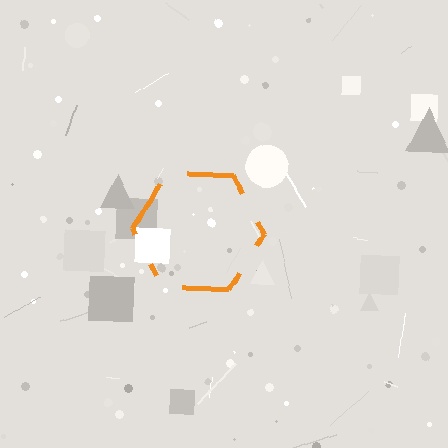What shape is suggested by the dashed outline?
The dashed outline suggests a hexagon.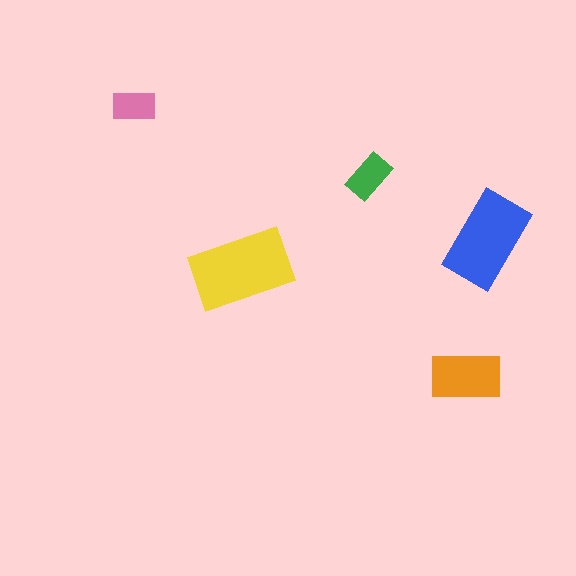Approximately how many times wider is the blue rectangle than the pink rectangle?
About 2 times wider.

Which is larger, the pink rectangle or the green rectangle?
The green one.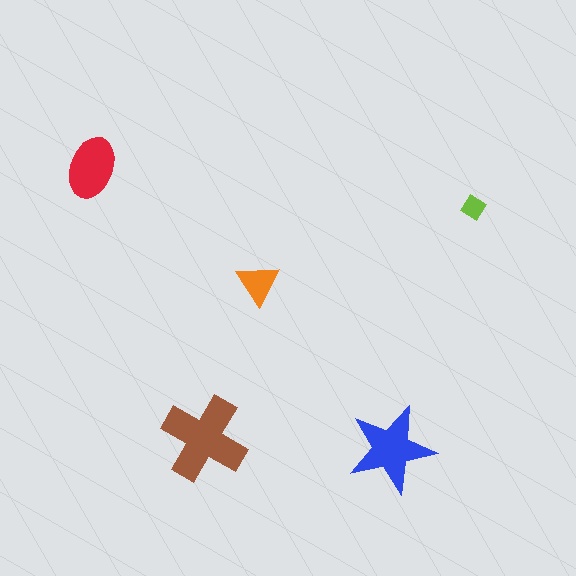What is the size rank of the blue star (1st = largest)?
2nd.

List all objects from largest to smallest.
The brown cross, the blue star, the red ellipse, the orange triangle, the lime diamond.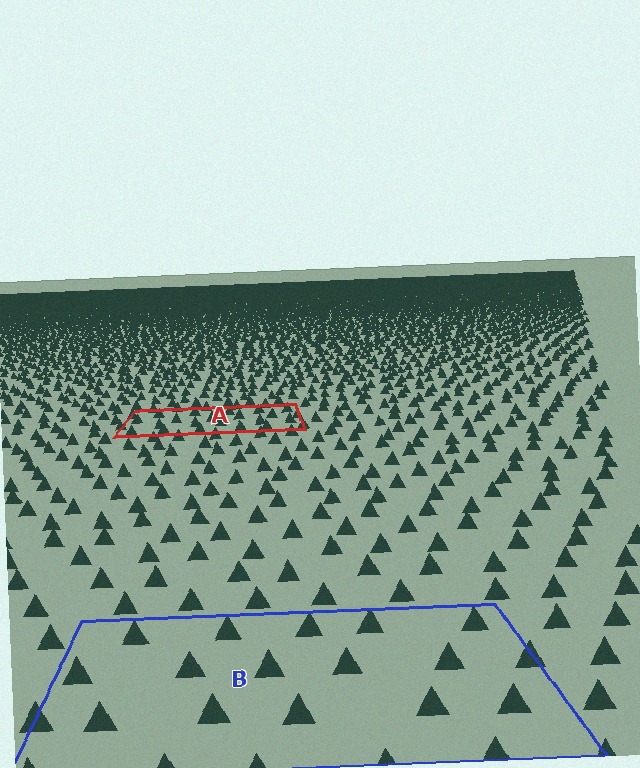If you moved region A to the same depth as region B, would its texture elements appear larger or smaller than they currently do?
They would appear larger. At a closer depth, the same texture elements are projected at a bigger on-screen size.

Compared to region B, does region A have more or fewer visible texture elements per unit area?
Region A has more texture elements per unit area — they are packed more densely because it is farther away.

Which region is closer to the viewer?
Region B is closer. The texture elements there are larger and more spread out.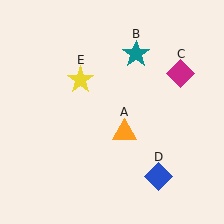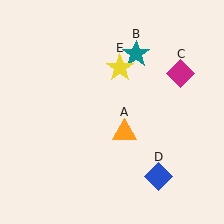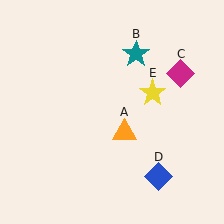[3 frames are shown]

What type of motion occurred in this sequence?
The yellow star (object E) rotated clockwise around the center of the scene.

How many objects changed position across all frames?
1 object changed position: yellow star (object E).